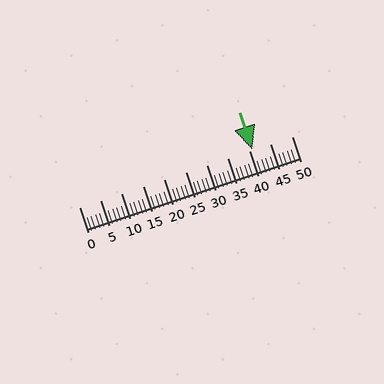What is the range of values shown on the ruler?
The ruler shows values from 0 to 50.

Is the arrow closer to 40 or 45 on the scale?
The arrow is closer to 40.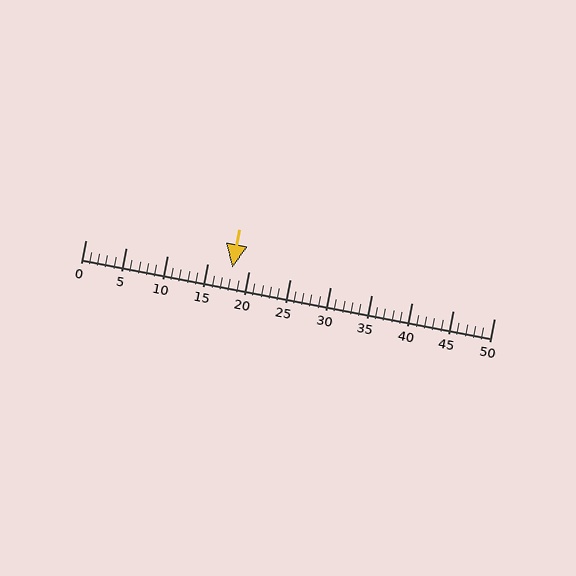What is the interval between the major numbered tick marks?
The major tick marks are spaced 5 units apart.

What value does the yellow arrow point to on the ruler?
The yellow arrow points to approximately 18.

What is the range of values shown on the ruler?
The ruler shows values from 0 to 50.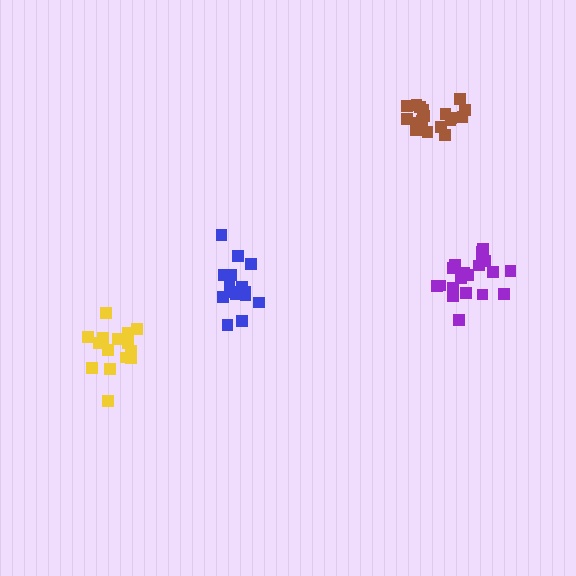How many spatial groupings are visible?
There are 4 spatial groupings.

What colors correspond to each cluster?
The clusters are colored: purple, brown, yellow, blue.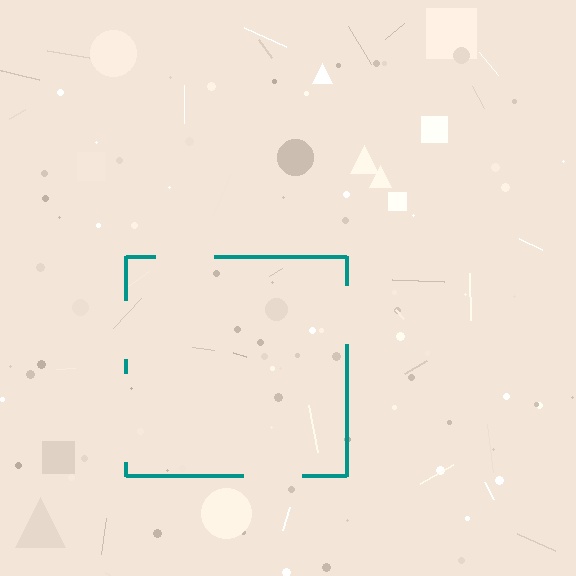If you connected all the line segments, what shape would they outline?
They would outline a square.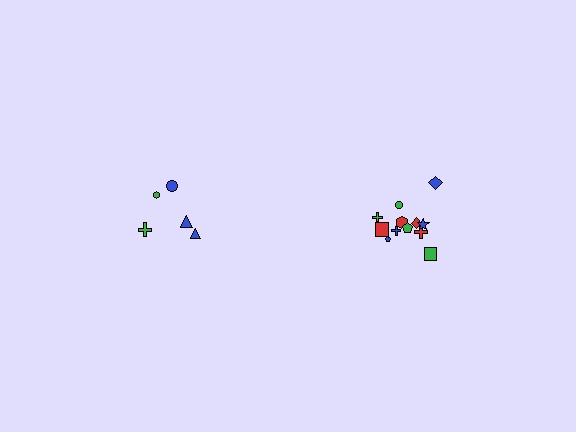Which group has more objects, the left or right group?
The right group.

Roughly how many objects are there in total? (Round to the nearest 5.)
Roughly 15 objects in total.